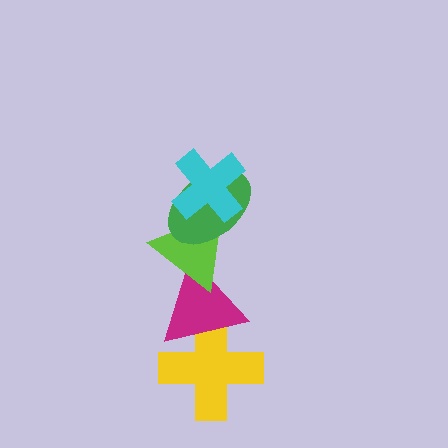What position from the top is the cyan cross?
The cyan cross is 1st from the top.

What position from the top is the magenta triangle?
The magenta triangle is 4th from the top.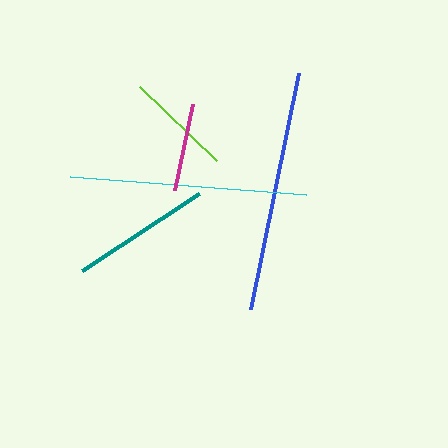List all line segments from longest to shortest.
From longest to shortest: blue, cyan, teal, lime, magenta.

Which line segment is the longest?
The blue line is the longest at approximately 241 pixels.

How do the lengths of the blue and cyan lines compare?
The blue and cyan lines are approximately the same length.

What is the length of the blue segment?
The blue segment is approximately 241 pixels long.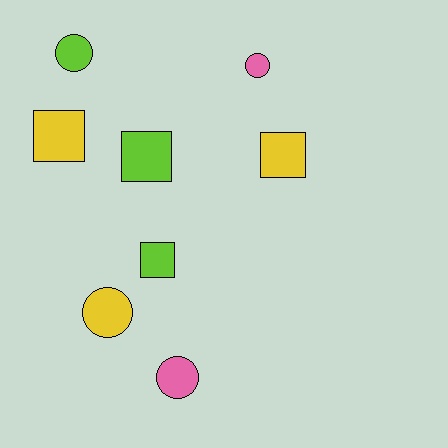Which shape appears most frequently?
Square, with 4 objects.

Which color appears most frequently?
Lime, with 3 objects.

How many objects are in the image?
There are 8 objects.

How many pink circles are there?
There are 2 pink circles.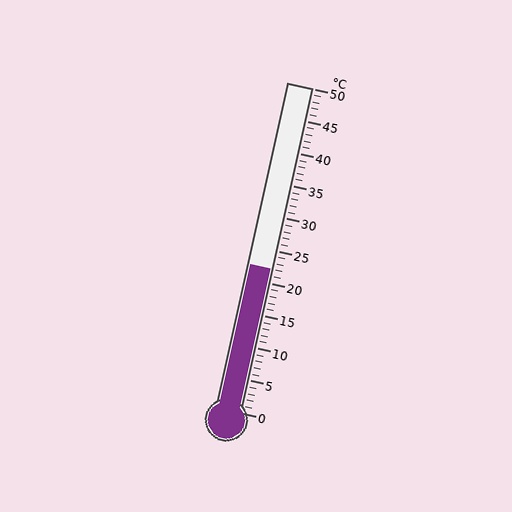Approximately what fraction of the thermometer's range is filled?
The thermometer is filled to approximately 45% of its range.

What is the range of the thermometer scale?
The thermometer scale ranges from 0°C to 50°C.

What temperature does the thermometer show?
The thermometer shows approximately 22°C.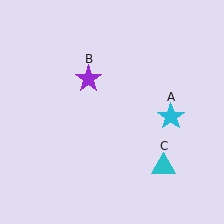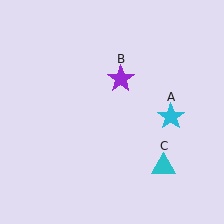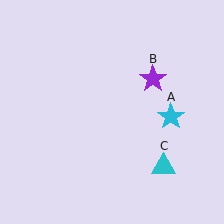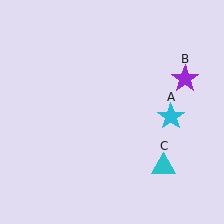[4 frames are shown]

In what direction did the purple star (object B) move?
The purple star (object B) moved right.